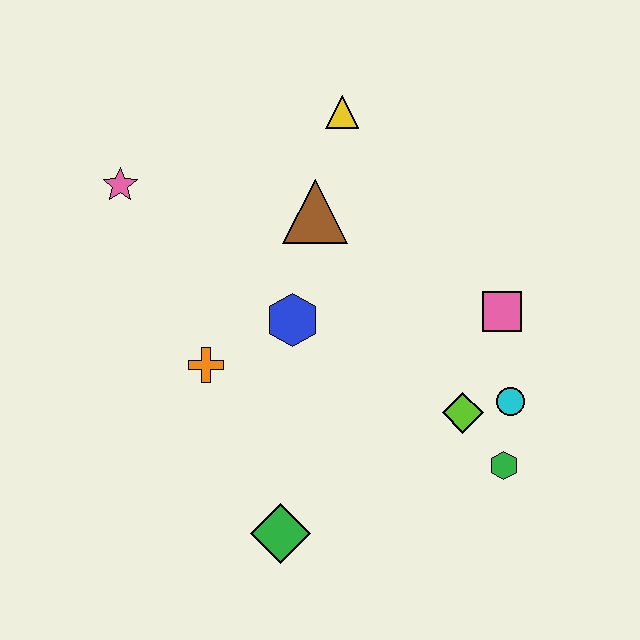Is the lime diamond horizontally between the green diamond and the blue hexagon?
No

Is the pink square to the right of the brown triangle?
Yes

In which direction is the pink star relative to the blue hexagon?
The pink star is to the left of the blue hexagon.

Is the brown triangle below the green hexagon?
No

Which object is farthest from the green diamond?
The yellow triangle is farthest from the green diamond.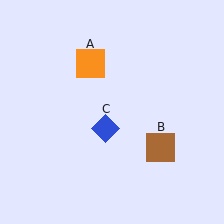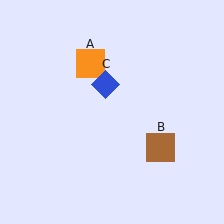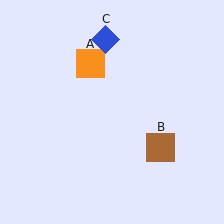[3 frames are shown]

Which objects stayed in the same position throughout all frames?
Orange square (object A) and brown square (object B) remained stationary.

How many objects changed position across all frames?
1 object changed position: blue diamond (object C).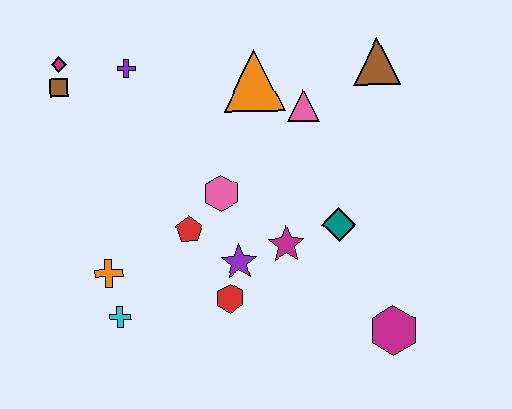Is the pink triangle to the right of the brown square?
Yes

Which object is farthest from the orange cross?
The brown triangle is farthest from the orange cross.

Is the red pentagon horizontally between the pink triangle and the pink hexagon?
No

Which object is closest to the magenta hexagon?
The teal diamond is closest to the magenta hexagon.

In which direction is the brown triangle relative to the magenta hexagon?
The brown triangle is above the magenta hexagon.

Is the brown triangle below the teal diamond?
No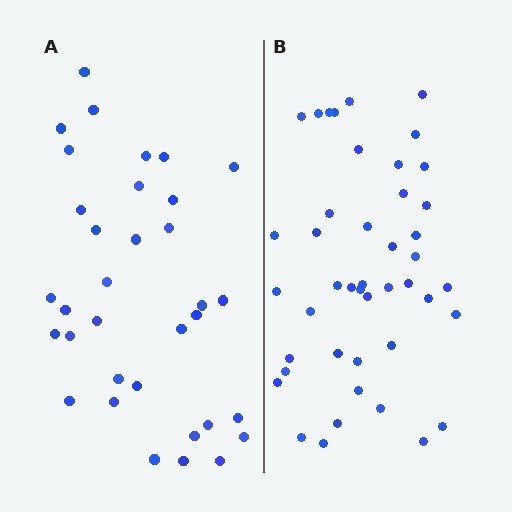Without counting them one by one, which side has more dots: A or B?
Region B (the right region) has more dots.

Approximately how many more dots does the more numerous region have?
Region B has roughly 10 or so more dots than region A.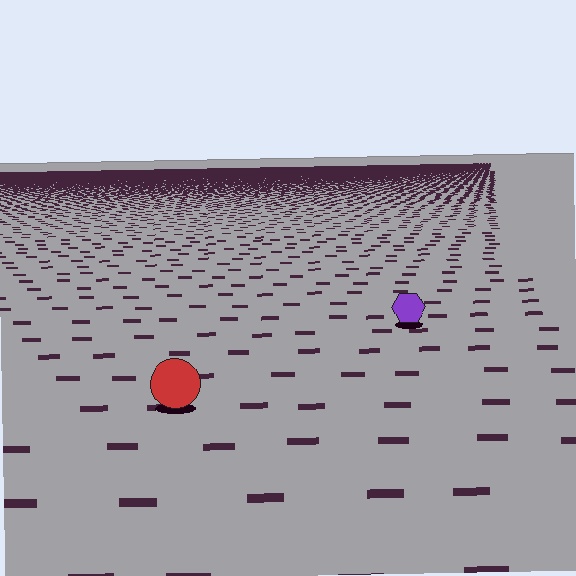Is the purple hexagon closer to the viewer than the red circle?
No. The red circle is closer — you can tell from the texture gradient: the ground texture is coarser near it.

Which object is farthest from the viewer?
The purple hexagon is farthest from the viewer. It appears smaller and the ground texture around it is denser.